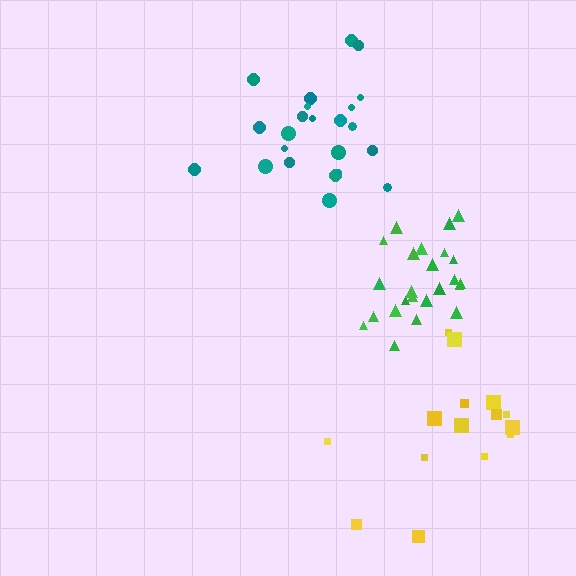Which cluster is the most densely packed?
Green.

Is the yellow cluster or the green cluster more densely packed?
Green.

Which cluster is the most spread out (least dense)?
Yellow.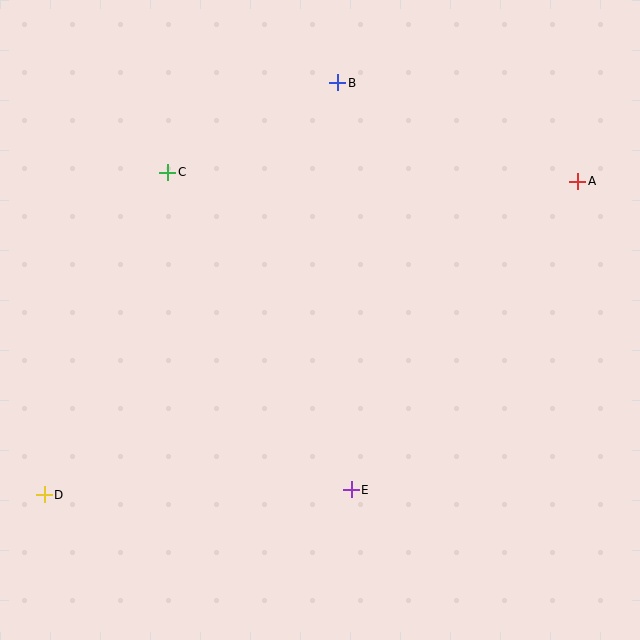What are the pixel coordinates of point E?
Point E is at (351, 490).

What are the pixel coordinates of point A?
Point A is at (578, 181).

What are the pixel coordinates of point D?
Point D is at (44, 495).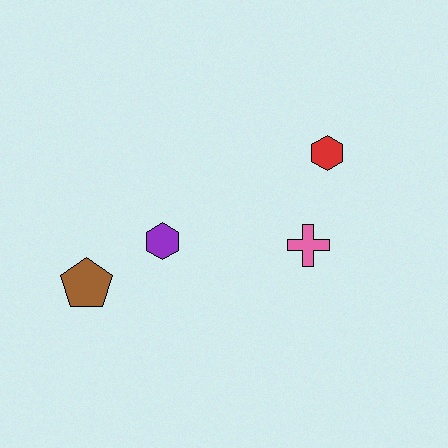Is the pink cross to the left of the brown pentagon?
No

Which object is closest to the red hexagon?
The pink cross is closest to the red hexagon.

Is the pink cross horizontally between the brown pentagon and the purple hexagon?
No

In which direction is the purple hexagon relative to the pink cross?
The purple hexagon is to the left of the pink cross.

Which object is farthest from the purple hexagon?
The red hexagon is farthest from the purple hexagon.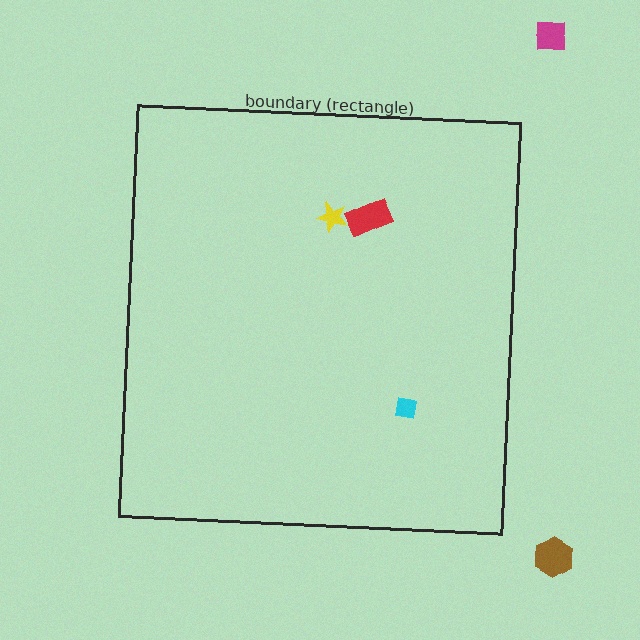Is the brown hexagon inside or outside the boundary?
Outside.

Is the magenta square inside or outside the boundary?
Outside.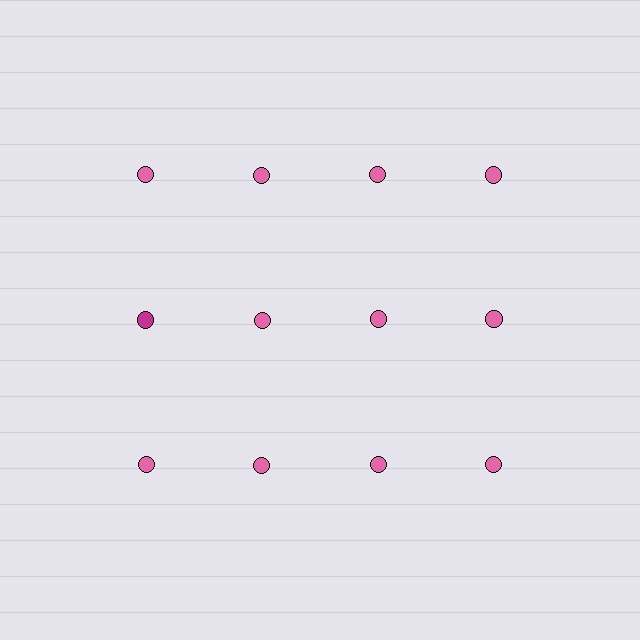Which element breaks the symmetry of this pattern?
The magenta circle in the second row, leftmost column breaks the symmetry. All other shapes are pink circles.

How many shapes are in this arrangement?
There are 12 shapes arranged in a grid pattern.